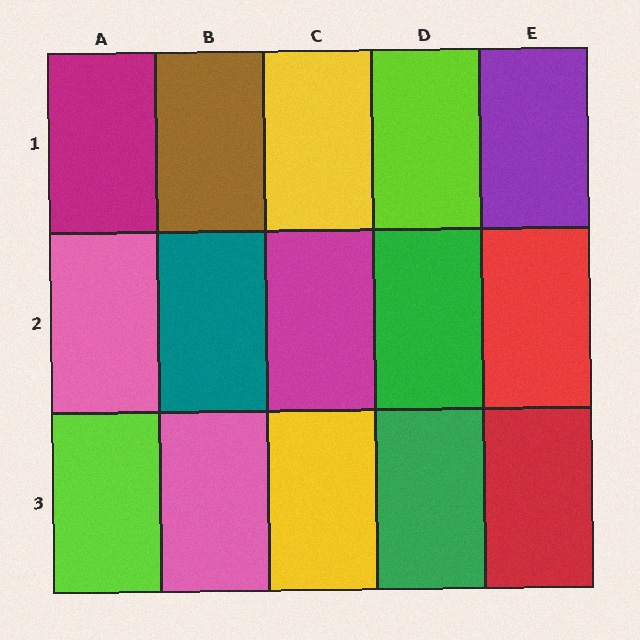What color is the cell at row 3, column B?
Pink.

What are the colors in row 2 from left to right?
Pink, teal, magenta, green, red.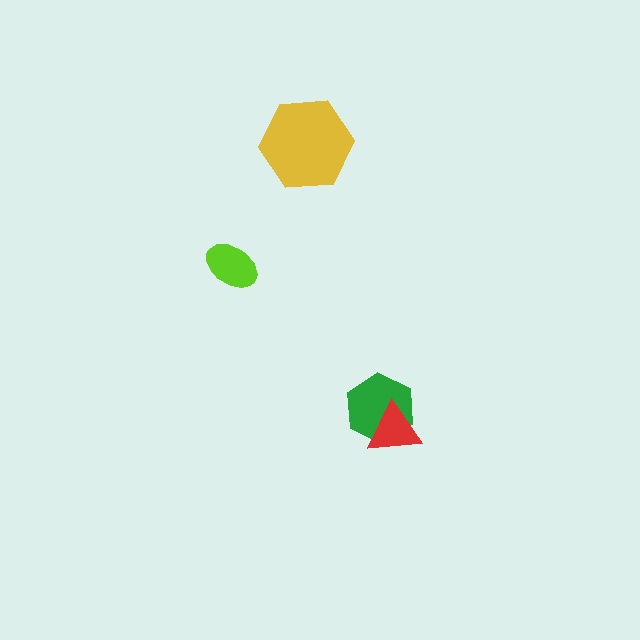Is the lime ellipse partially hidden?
No, no other shape covers it.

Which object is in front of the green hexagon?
The red triangle is in front of the green hexagon.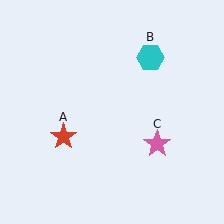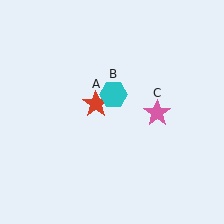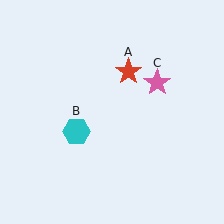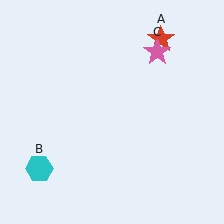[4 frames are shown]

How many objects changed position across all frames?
3 objects changed position: red star (object A), cyan hexagon (object B), pink star (object C).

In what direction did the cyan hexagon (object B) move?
The cyan hexagon (object B) moved down and to the left.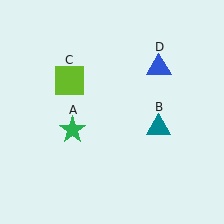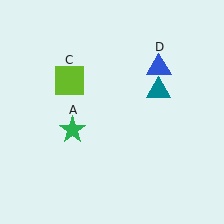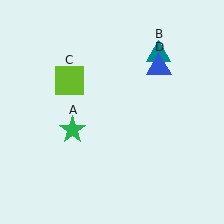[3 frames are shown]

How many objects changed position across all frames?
1 object changed position: teal triangle (object B).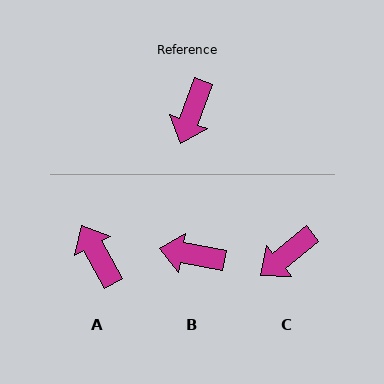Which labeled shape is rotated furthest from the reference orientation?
A, about 131 degrees away.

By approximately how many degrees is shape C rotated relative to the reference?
Approximately 30 degrees clockwise.